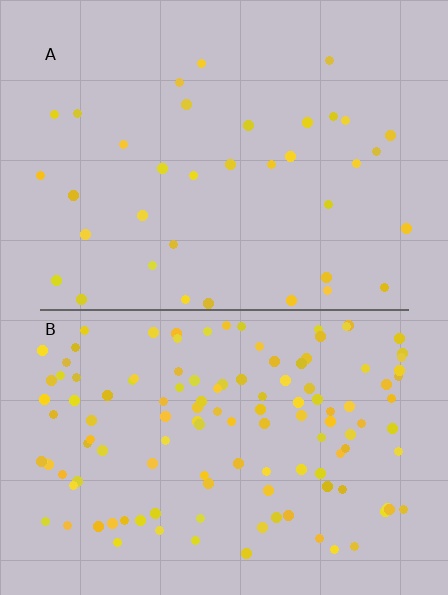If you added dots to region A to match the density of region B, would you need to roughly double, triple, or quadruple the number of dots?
Approximately triple.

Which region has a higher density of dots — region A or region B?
B (the bottom).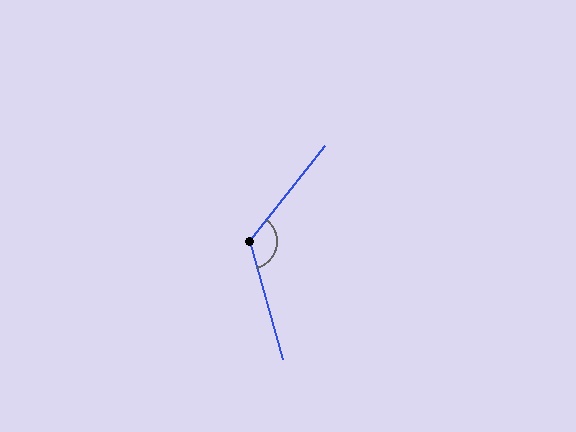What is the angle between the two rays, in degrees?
Approximately 126 degrees.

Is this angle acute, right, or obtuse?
It is obtuse.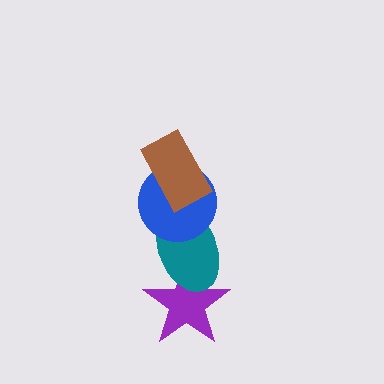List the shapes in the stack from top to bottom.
From top to bottom: the brown rectangle, the blue circle, the teal ellipse, the purple star.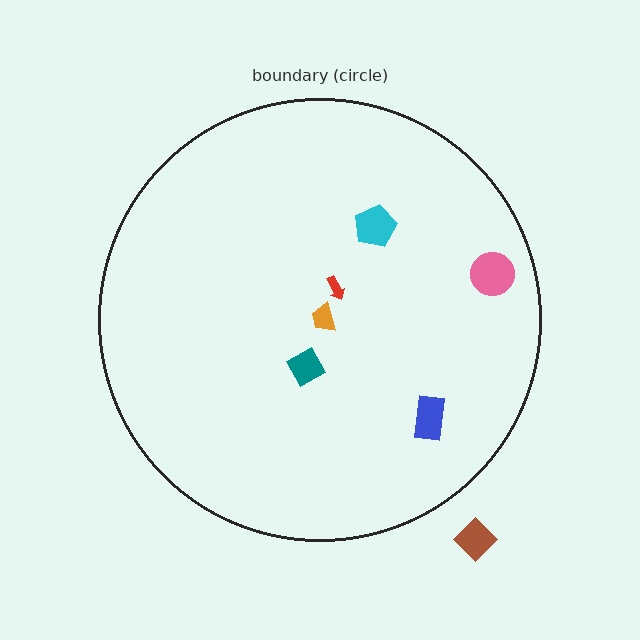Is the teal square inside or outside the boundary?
Inside.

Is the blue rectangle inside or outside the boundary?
Inside.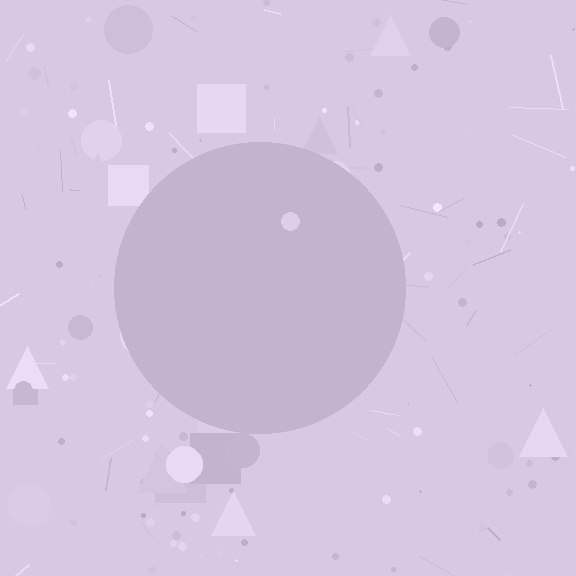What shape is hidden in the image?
A circle is hidden in the image.